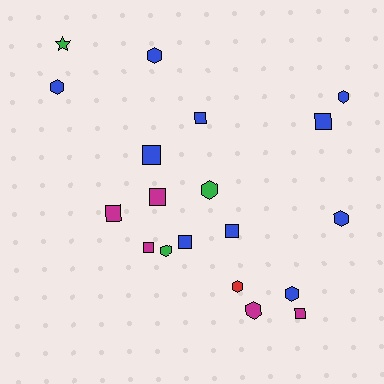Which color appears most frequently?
Blue, with 10 objects.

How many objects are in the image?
There are 19 objects.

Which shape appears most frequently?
Square, with 9 objects.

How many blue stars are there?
There are no blue stars.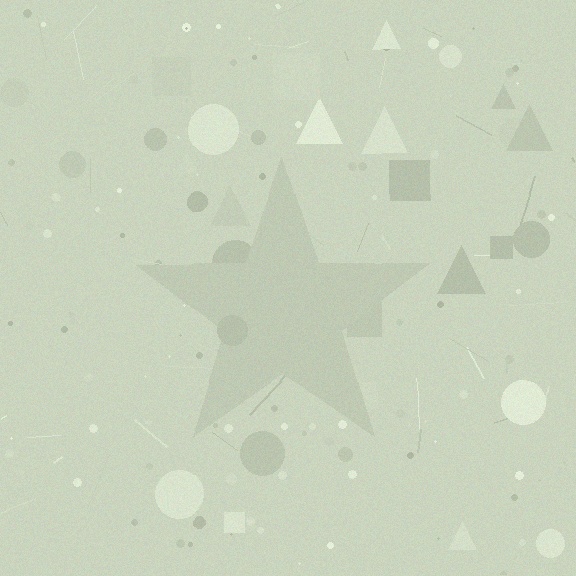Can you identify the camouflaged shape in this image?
The camouflaged shape is a star.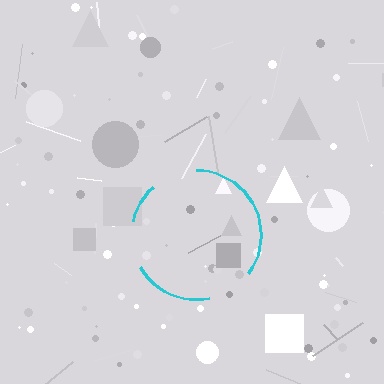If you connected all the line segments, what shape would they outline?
They would outline a circle.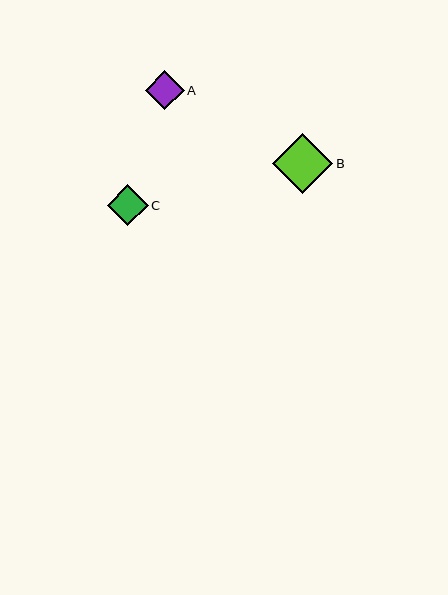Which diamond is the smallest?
Diamond A is the smallest with a size of approximately 39 pixels.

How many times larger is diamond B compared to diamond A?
Diamond B is approximately 1.5 times the size of diamond A.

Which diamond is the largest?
Diamond B is the largest with a size of approximately 60 pixels.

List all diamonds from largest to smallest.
From largest to smallest: B, C, A.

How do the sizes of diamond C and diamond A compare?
Diamond C and diamond A are approximately the same size.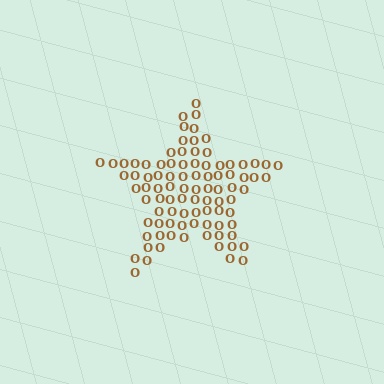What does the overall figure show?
The overall figure shows a star.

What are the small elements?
The small elements are letter O's.